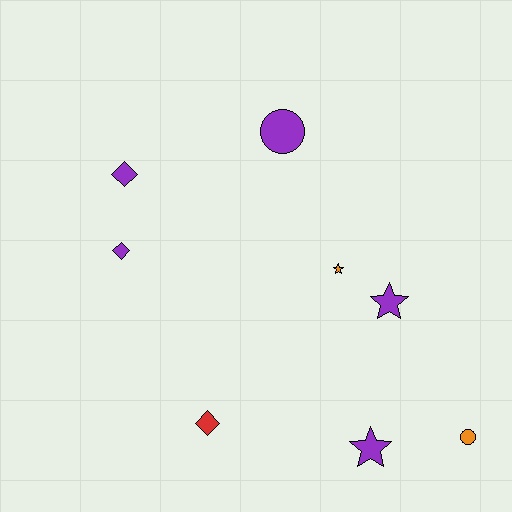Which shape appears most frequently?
Diamond, with 3 objects.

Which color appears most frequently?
Purple, with 5 objects.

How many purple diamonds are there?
There are 2 purple diamonds.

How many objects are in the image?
There are 8 objects.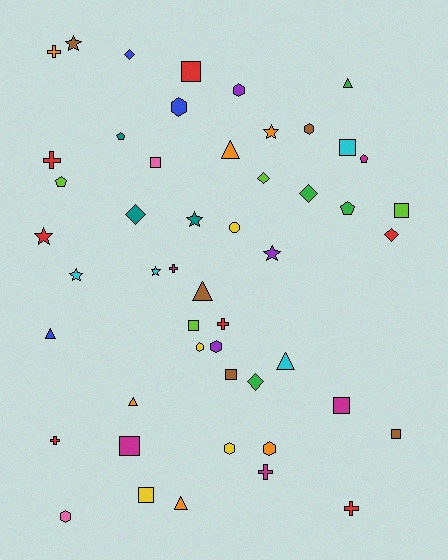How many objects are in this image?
There are 50 objects.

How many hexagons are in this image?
There are 8 hexagons.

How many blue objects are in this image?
There are 3 blue objects.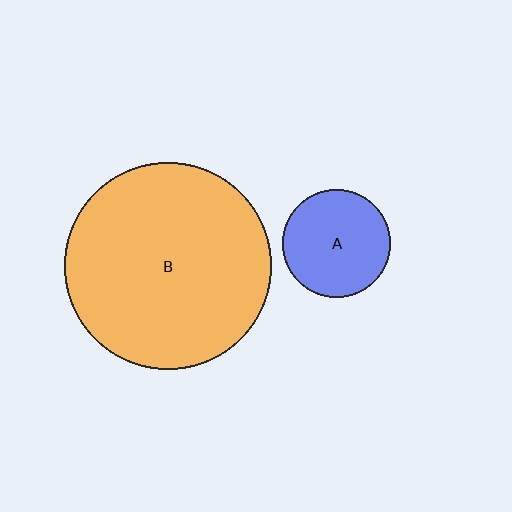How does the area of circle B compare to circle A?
Approximately 3.6 times.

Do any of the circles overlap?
No, none of the circles overlap.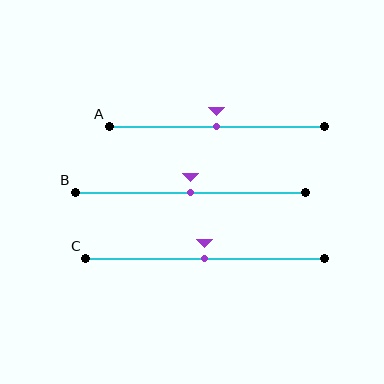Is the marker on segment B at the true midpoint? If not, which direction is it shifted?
Yes, the marker on segment B is at the true midpoint.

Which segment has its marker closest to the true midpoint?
Segment A has its marker closest to the true midpoint.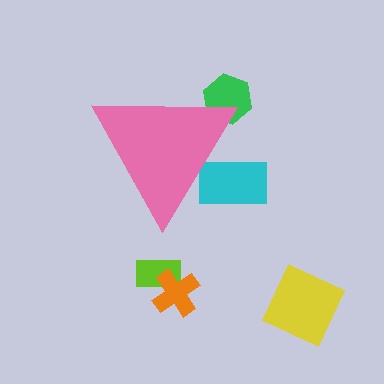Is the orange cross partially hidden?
No, the orange cross is fully visible.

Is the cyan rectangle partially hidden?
Yes, the cyan rectangle is partially hidden behind the pink triangle.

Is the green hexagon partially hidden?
Yes, the green hexagon is partially hidden behind the pink triangle.